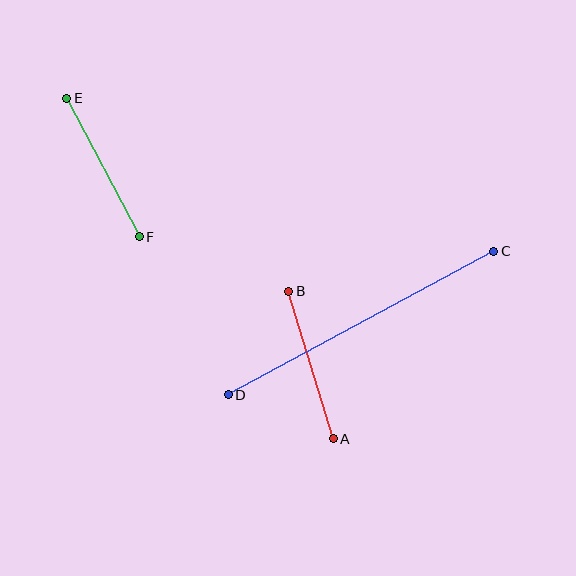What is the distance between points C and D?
The distance is approximately 302 pixels.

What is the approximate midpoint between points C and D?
The midpoint is at approximately (361, 323) pixels.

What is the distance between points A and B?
The distance is approximately 154 pixels.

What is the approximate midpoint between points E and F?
The midpoint is at approximately (103, 168) pixels.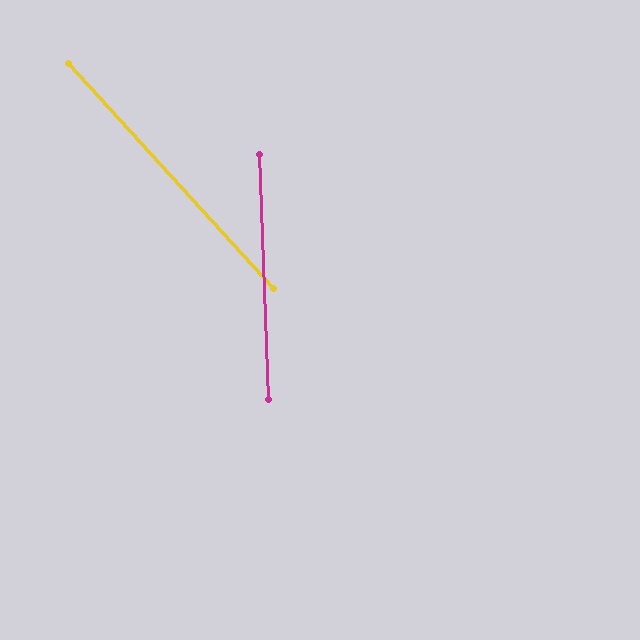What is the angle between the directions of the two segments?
Approximately 40 degrees.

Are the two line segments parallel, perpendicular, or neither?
Neither parallel nor perpendicular — they differ by about 40°.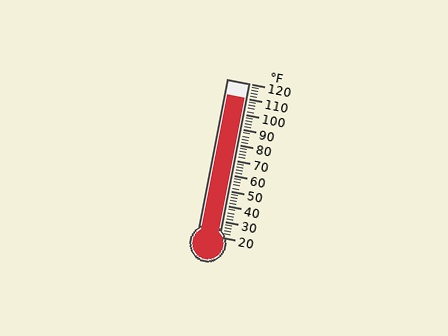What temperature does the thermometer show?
The thermometer shows approximately 110°F.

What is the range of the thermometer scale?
The thermometer scale ranges from 20°F to 120°F.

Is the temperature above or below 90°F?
The temperature is above 90°F.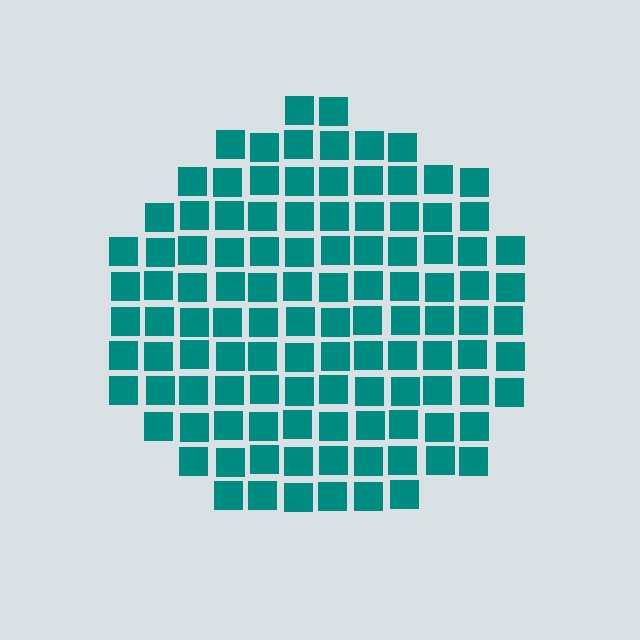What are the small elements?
The small elements are squares.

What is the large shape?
The large shape is a circle.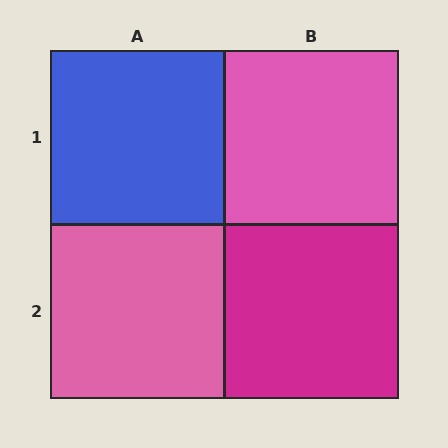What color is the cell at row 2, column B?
Magenta.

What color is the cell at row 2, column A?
Pink.